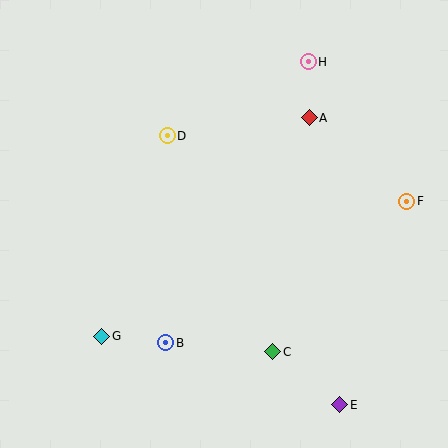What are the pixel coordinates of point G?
Point G is at (102, 336).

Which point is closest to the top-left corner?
Point D is closest to the top-left corner.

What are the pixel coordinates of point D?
Point D is at (167, 136).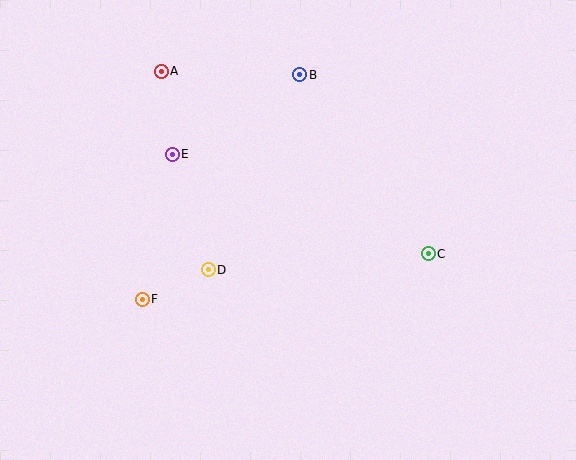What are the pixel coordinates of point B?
Point B is at (300, 75).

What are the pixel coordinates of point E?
Point E is at (172, 154).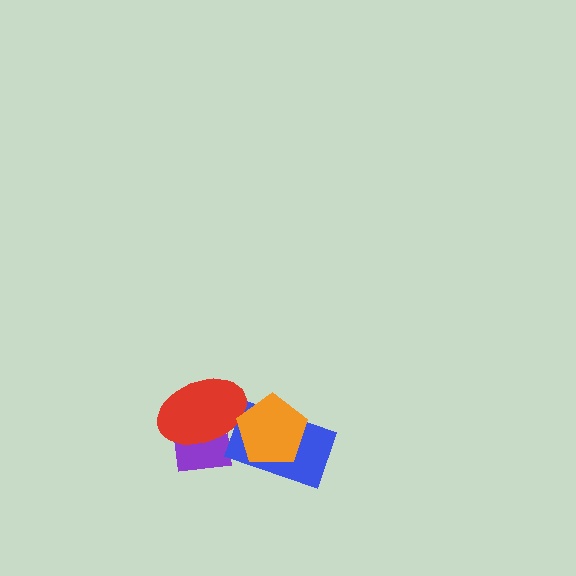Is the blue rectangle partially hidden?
Yes, it is partially covered by another shape.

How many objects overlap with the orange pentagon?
2 objects overlap with the orange pentagon.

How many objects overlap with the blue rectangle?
2 objects overlap with the blue rectangle.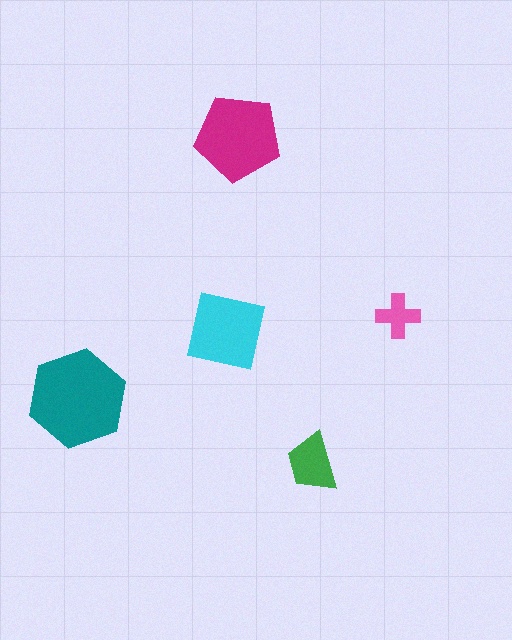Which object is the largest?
The teal hexagon.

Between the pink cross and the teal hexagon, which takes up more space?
The teal hexagon.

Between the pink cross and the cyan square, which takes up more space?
The cyan square.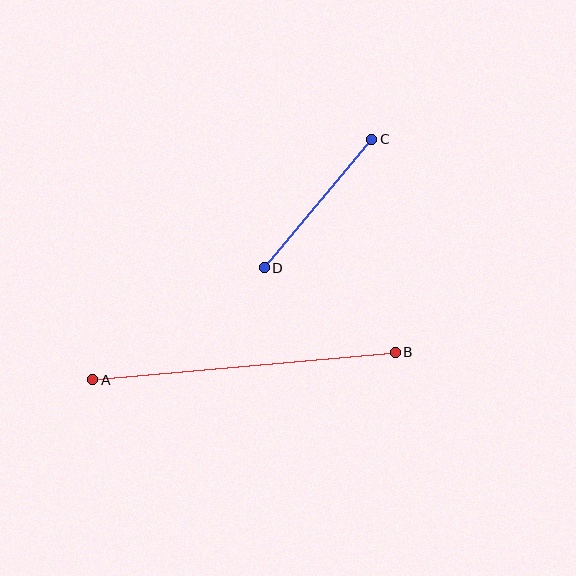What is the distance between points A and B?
The distance is approximately 304 pixels.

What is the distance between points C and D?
The distance is approximately 167 pixels.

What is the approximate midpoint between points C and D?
The midpoint is at approximately (318, 203) pixels.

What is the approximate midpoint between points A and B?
The midpoint is at approximately (244, 366) pixels.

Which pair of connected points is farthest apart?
Points A and B are farthest apart.